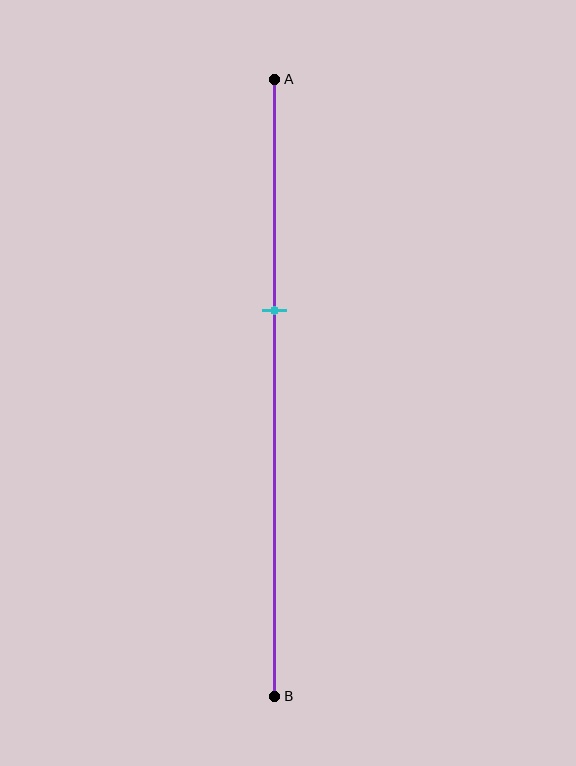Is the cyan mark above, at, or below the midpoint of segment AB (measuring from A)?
The cyan mark is above the midpoint of segment AB.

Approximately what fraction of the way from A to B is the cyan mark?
The cyan mark is approximately 35% of the way from A to B.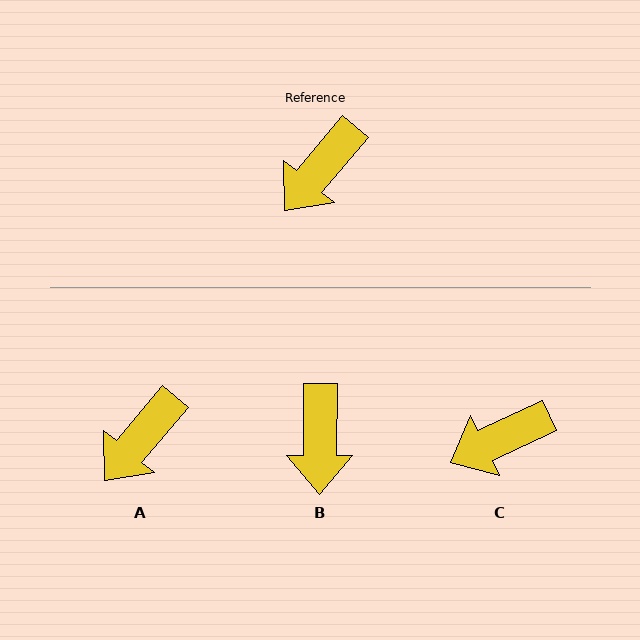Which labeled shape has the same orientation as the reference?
A.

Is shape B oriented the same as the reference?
No, it is off by about 40 degrees.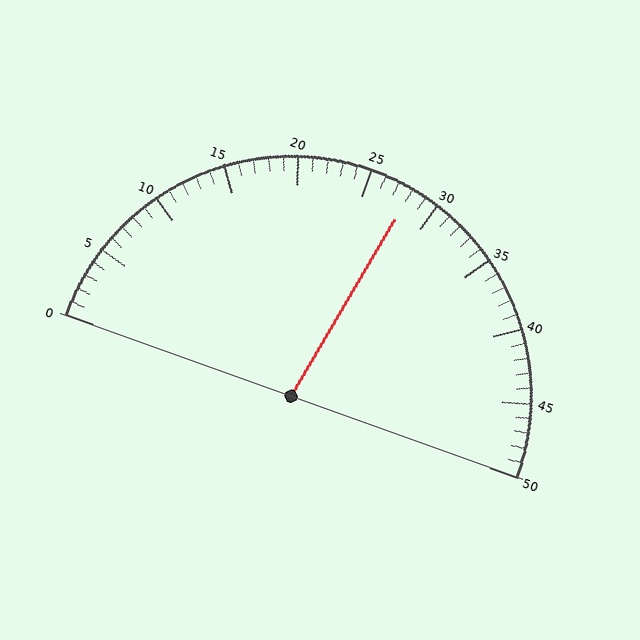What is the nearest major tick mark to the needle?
The nearest major tick mark is 30.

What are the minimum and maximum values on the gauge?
The gauge ranges from 0 to 50.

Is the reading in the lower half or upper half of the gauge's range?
The reading is in the upper half of the range (0 to 50).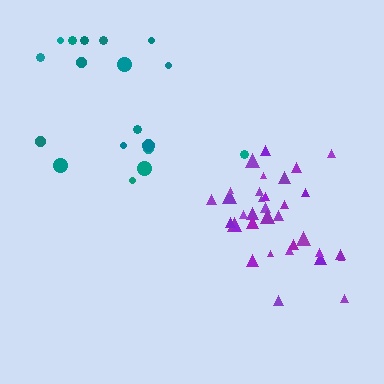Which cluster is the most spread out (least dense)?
Teal.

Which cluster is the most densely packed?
Purple.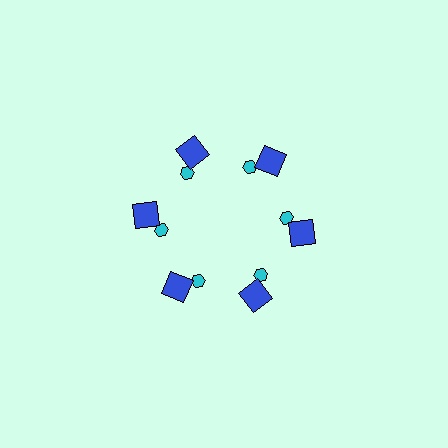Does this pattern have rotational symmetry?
Yes, this pattern has 6-fold rotational symmetry. It looks the same after rotating 60 degrees around the center.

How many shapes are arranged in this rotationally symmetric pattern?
There are 12 shapes, arranged in 6 groups of 2.